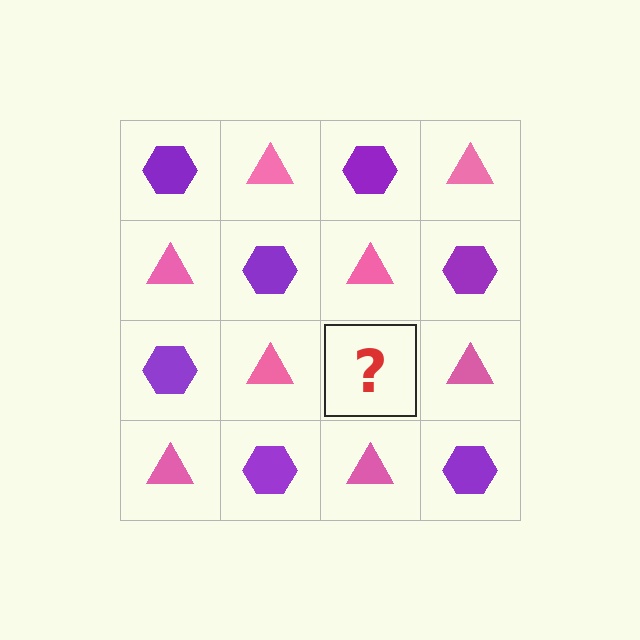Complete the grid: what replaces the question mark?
The question mark should be replaced with a purple hexagon.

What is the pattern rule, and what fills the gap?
The rule is that it alternates purple hexagon and pink triangle in a checkerboard pattern. The gap should be filled with a purple hexagon.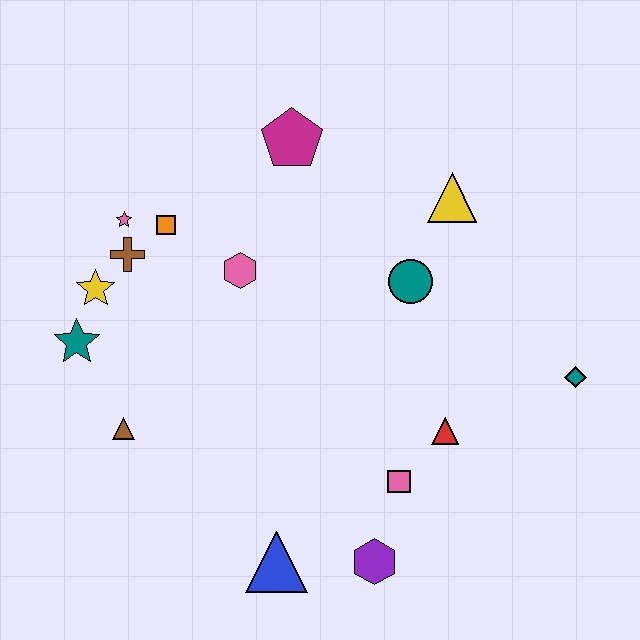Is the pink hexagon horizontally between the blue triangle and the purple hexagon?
No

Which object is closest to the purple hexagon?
The pink square is closest to the purple hexagon.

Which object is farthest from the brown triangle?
The teal diamond is farthest from the brown triangle.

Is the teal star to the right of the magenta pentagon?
No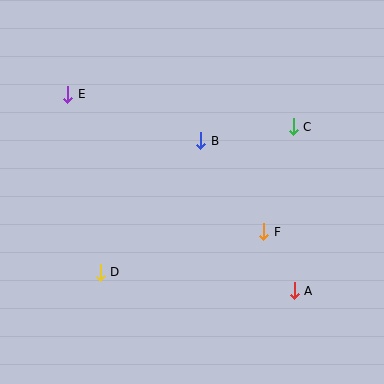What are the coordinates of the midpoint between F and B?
The midpoint between F and B is at (232, 186).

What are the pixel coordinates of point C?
Point C is at (293, 127).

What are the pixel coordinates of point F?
Point F is at (264, 232).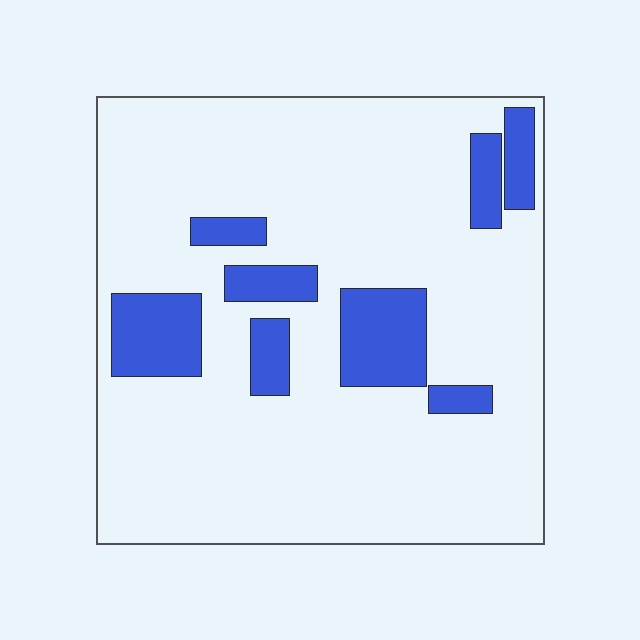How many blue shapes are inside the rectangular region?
8.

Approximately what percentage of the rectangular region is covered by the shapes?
Approximately 15%.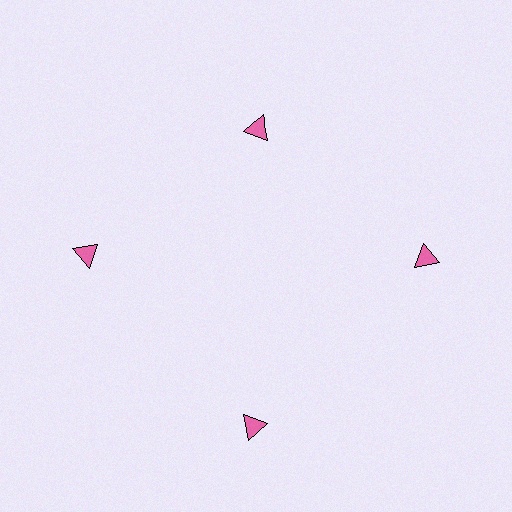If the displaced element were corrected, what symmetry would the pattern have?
It would have 4-fold rotational symmetry — the pattern would map onto itself every 90 degrees.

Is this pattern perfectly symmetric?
No. The 4 pink triangles are arranged in a ring, but one element near the 12 o'clock position is pulled inward toward the center, breaking the 4-fold rotational symmetry.